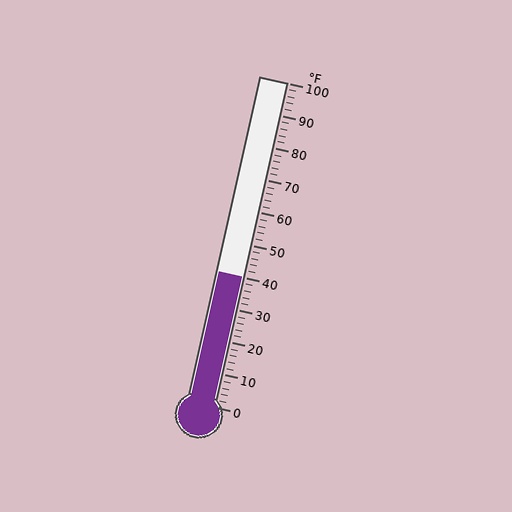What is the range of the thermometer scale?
The thermometer scale ranges from 0°F to 100°F.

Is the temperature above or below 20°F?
The temperature is above 20°F.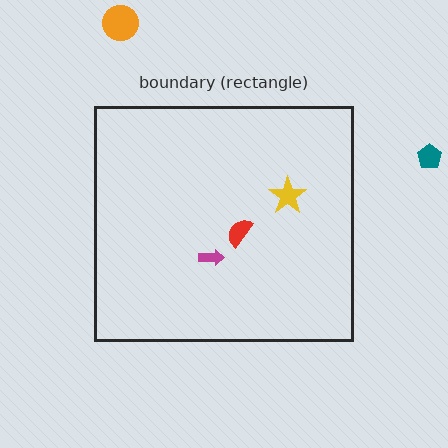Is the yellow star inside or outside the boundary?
Inside.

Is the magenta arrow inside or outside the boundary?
Inside.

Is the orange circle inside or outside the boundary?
Outside.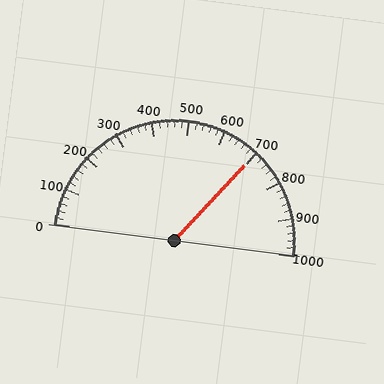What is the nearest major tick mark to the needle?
The nearest major tick mark is 700.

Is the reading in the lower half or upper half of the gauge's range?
The reading is in the upper half of the range (0 to 1000).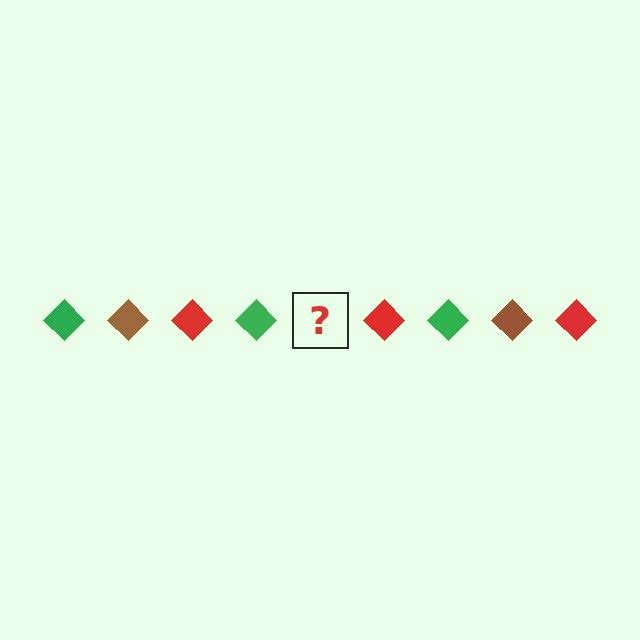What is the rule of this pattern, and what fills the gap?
The rule is that the pattern cycles through green, brown, red diamonds. The gap should be filled with a brown diamond.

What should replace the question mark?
The question mark should be replaced with a brown diamond.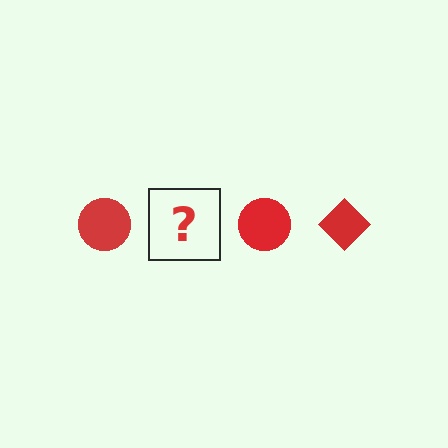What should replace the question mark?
The question mark should be replaced with a red diamond.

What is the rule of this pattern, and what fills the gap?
The rule is that the pattern cycles through circle, diamond shapes in red. The gap should be filled with a red diamond.